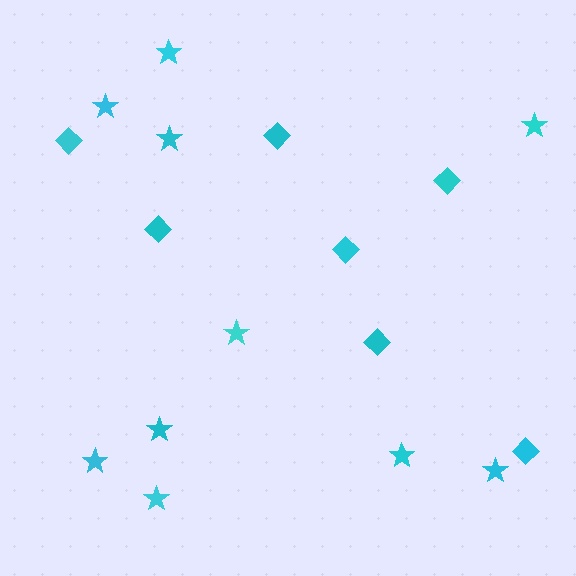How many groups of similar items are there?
There are 2 groups: one group of diamonds (7) and one group of stars (10).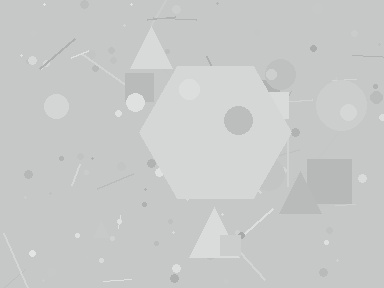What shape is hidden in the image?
A hexagon is hidden in the image.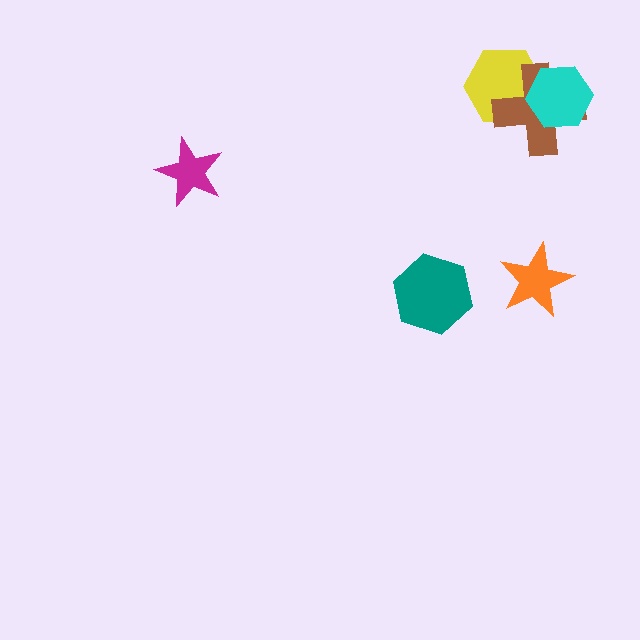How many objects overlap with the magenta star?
0 objects overlap with the magenta star.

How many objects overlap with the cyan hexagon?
2 objects overlap with the cyan hexagon.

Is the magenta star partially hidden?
No, no other shape covers it.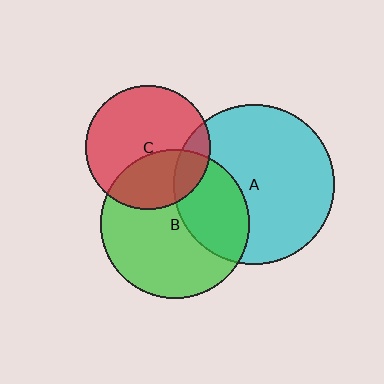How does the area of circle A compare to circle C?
Approximately 1.7 times.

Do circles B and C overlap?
Yes.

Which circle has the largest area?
Circle A (cyan).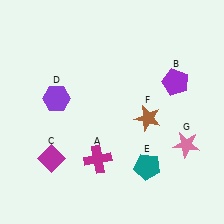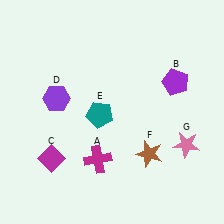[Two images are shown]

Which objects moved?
The objects that moved are: the teal pentagon (E), the brown star (F).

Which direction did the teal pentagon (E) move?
The teal pentagon (E) moved up.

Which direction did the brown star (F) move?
The brown star (F) moved down.